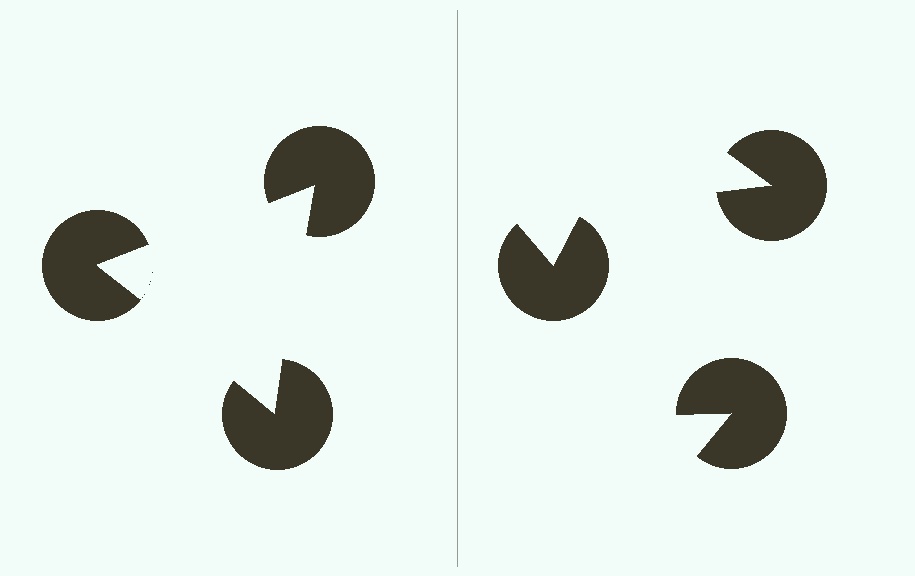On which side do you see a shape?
An illusory triangle appears on the left side. On the right side the wedge cuts are rotated, so no coherent shape forms.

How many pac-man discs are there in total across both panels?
6 — 3 on each side.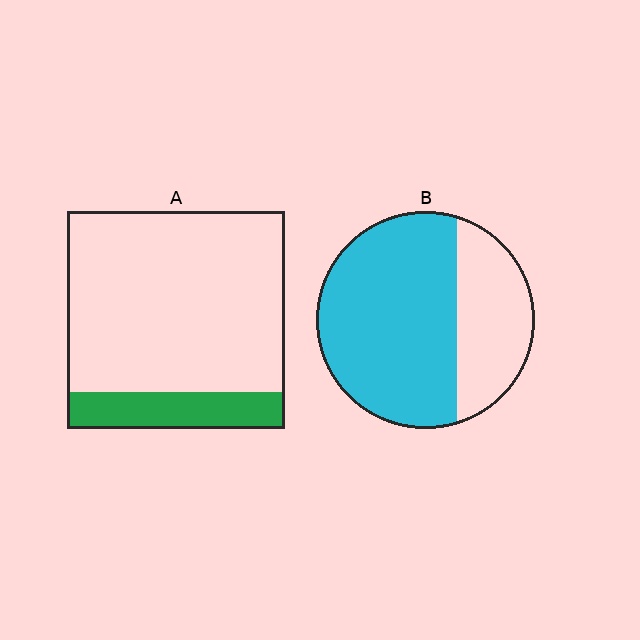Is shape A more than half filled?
No.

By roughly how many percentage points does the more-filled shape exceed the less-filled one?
By roughly 50 percentage points (B over A).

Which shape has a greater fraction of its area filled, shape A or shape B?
Shape B.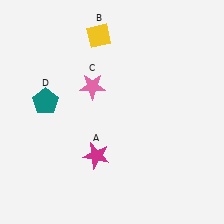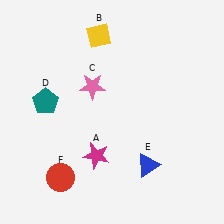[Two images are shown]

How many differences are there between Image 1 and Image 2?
There are 2 differences between the two images.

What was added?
A blue triangle (E), a red circle (F) were added in Image 2.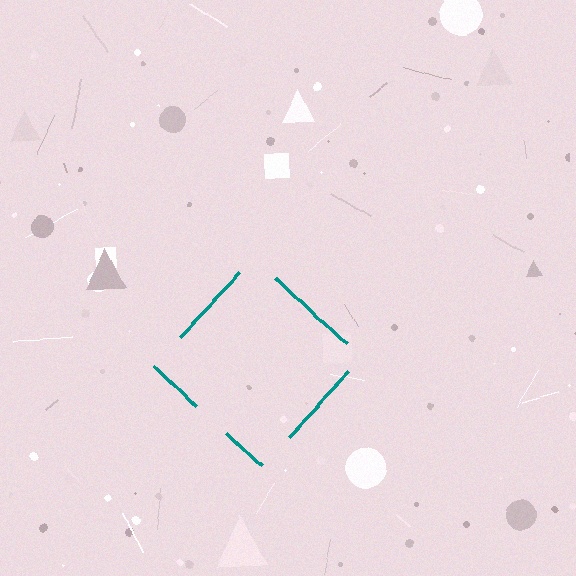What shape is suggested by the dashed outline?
The dashed outline suggests a diamond.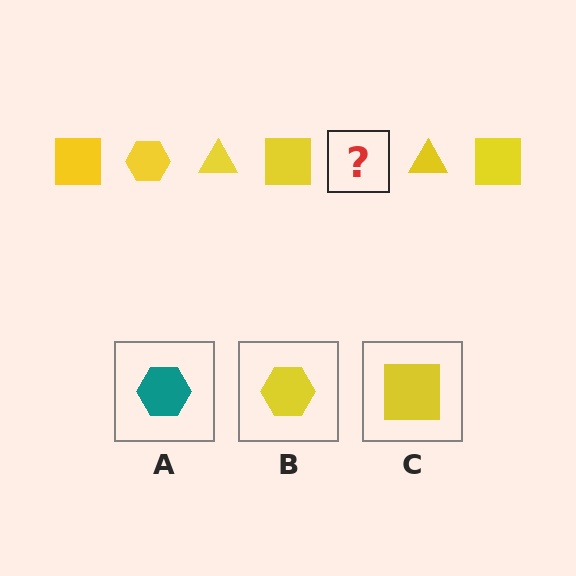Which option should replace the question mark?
Option B.